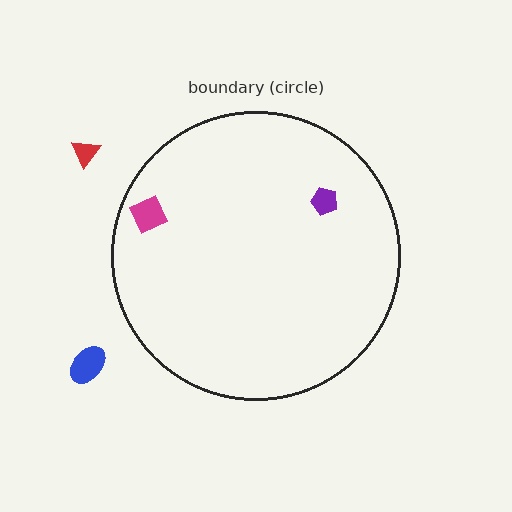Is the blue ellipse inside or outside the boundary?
Outside.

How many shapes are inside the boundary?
2 inside, 2 outside.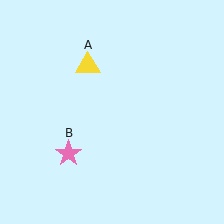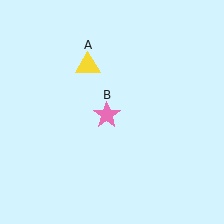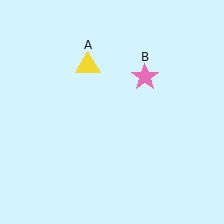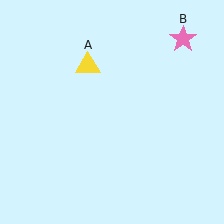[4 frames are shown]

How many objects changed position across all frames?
1 object changed position: pink star (object B).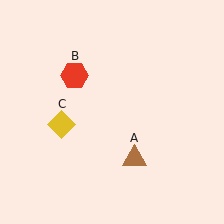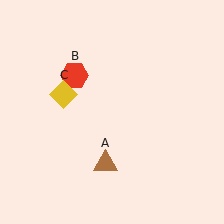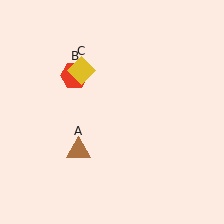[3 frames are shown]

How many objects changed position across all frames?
2 objects changed position: brown triangle (object A), yellow diamond (object C).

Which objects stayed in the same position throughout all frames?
Red hexagon (object B) remained stationary.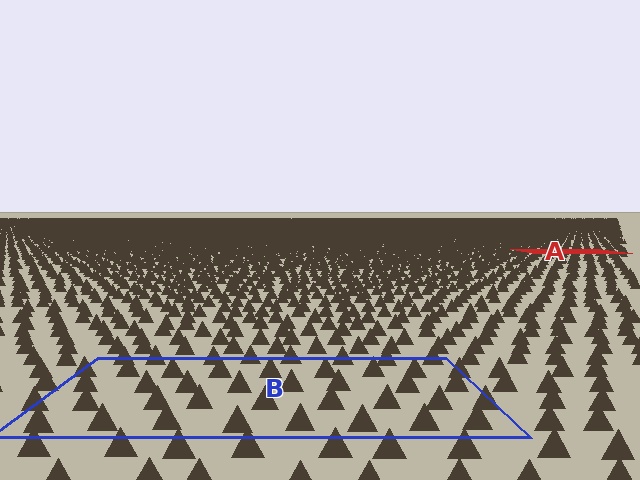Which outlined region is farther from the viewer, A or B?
Region A is farther from the viewer — the texture elements inside it appear smaller and more densely packed.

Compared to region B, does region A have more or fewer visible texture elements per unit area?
Region A has more texture elements per unit area — they are packed more densely because it is farther away.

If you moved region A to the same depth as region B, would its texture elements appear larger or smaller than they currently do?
They would appear larger. At a closer depth, the same texture elements are projected at a bigger on-screen size.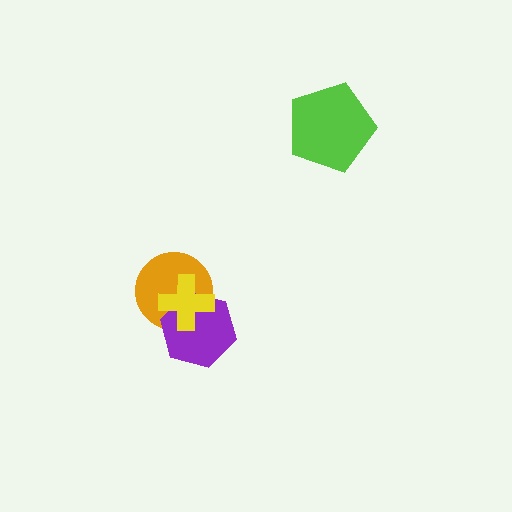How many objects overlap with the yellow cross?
2 objects overlap with the yellow cross.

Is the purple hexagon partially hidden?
Yes, it is partially covered by another shape.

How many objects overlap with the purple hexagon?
2 objects overlap with the purple hexagon.